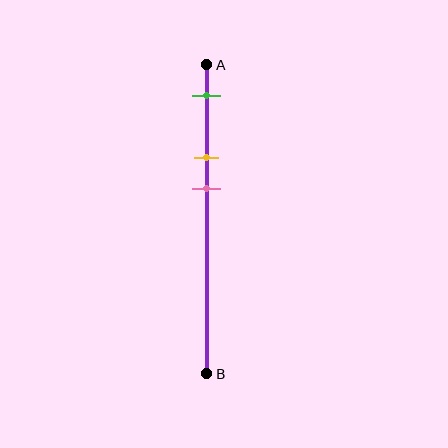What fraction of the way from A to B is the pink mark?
The pink mark is approximately 40% (0.4) of the way from A to B.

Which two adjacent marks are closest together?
The yellow and pink marks are the closest adjacent pair.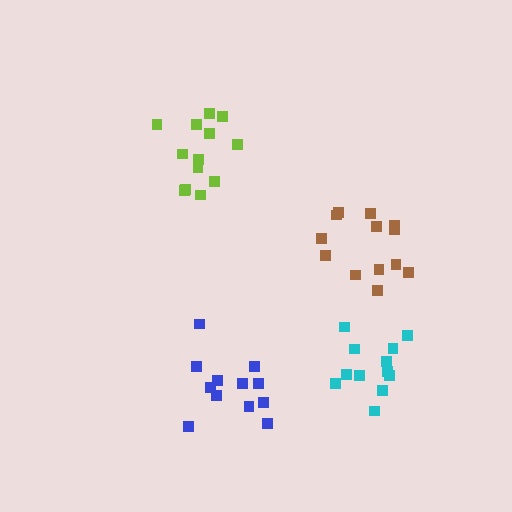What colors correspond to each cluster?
The clusters are colored: lime, cyan, blue, brown.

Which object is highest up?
The lime cluster is topmost.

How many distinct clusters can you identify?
There are 4 distinct clusters.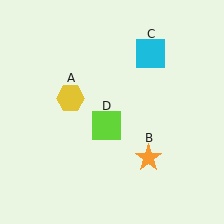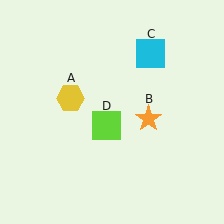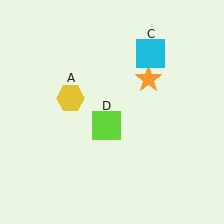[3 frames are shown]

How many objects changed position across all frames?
1 object changed position: orange star (object B).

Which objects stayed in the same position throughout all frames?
Yellow hexagon (object A) and cyan square (object C) and lime square (object D) remained stationary.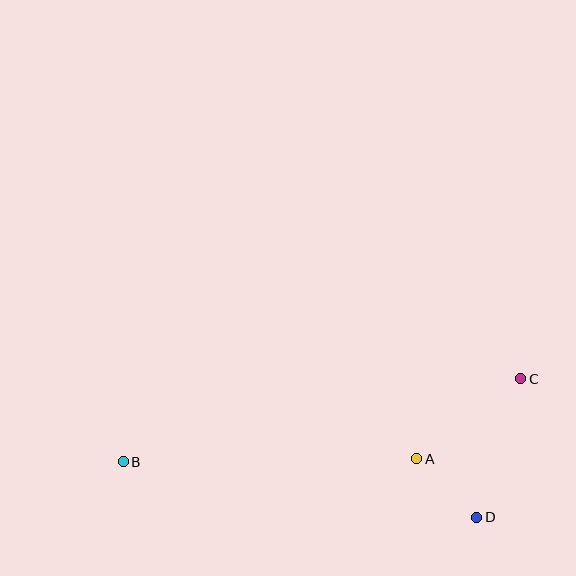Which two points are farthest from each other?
Points B and C are farthest from each other.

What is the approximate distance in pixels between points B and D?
The distance between B and D is approximately 358 pixels.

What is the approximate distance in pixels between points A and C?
The distance between A and C is approximately 131 pixels.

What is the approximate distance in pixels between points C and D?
The distance between C and D is approximately 146 pixels.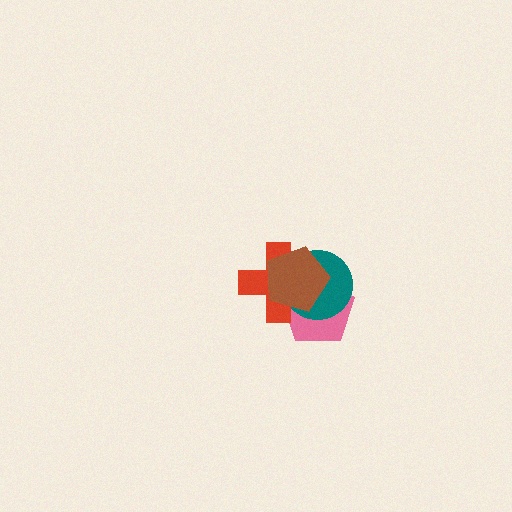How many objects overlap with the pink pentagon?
3 objects overlap with the pink pentagon.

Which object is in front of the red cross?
The brown pentagon is in front of the red cross.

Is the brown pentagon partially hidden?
No, no other shape covers it.